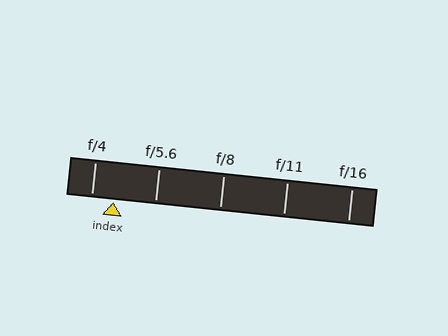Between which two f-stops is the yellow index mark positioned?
The index mark is between f/4 and f/5.6.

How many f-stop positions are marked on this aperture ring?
There are 5 f-stop positions marked.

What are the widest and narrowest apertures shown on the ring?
The widest aperture shown is f/4 and the narrowest is f/16.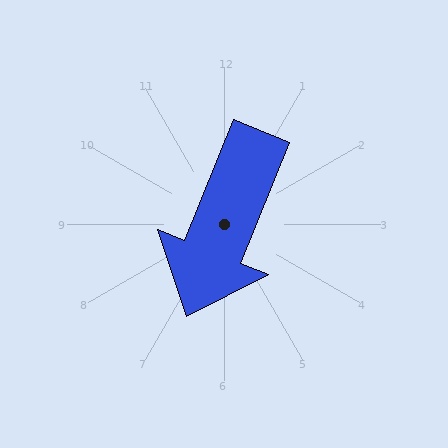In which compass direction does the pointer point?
South.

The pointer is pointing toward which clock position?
Roughly 7 o'clock.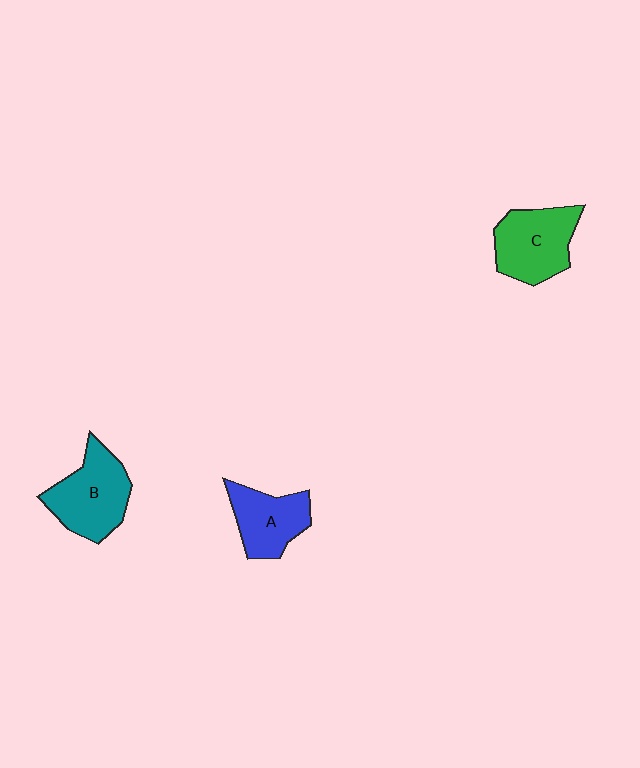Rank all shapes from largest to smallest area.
From largest to smallest: B (teal), C (green), A (blue).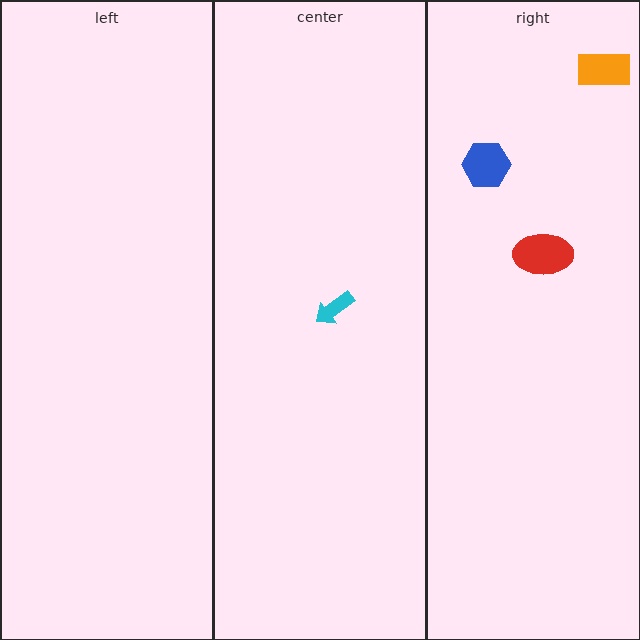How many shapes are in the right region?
3.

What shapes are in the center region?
The cyan arrow.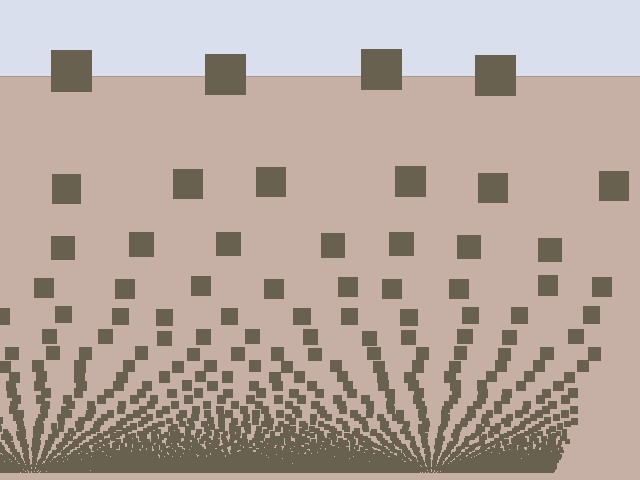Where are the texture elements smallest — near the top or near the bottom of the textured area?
Near the bottom.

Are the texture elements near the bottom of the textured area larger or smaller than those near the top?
Smaller. The gradient is inverted — elements near the bottom are smaller and denser.